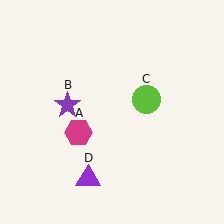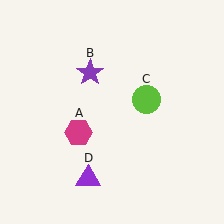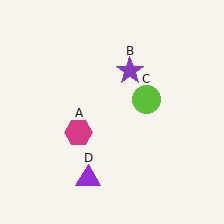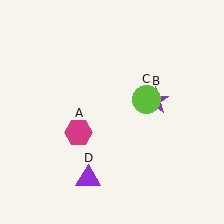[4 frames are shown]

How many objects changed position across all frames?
1 object changed position: purple star (object B).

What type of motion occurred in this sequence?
The purple star (object B) rotated clockwise around the center of the scene.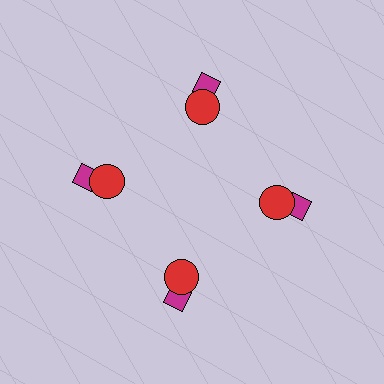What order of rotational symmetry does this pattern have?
This pattern has 4-fold rotational symmetry.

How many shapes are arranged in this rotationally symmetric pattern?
There are 8 shapes, arranged in 4 groups of 2.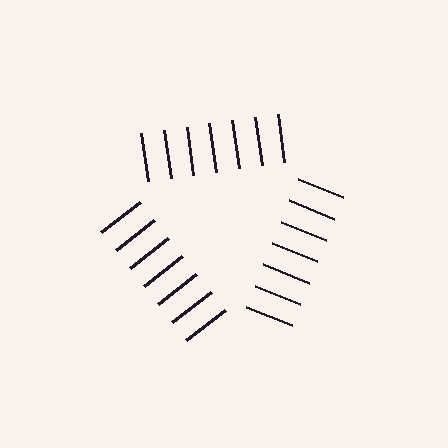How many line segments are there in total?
21 — 7 along each of the 3 edges.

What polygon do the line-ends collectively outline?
An illusory triangle — the line segments terminate on its edges but no continuous stroke is drawn.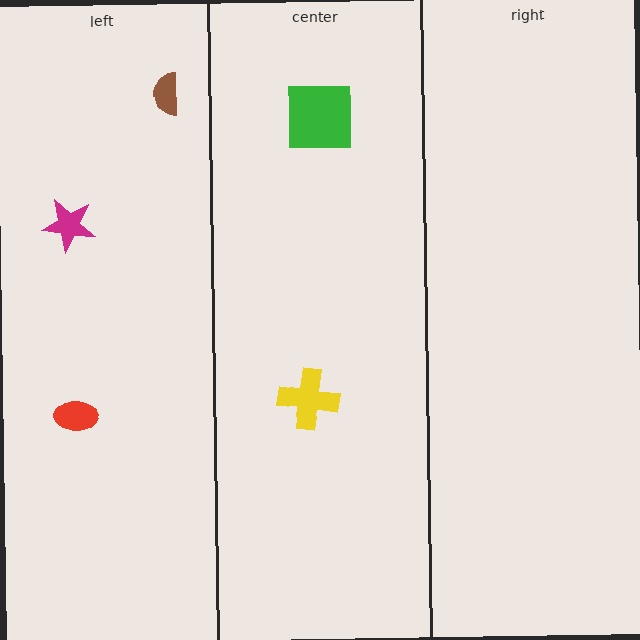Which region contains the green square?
The center region.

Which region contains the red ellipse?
The left region.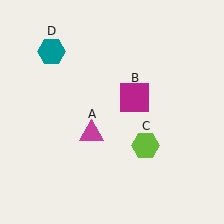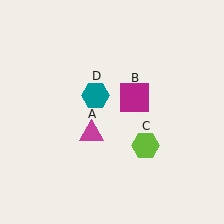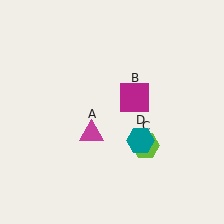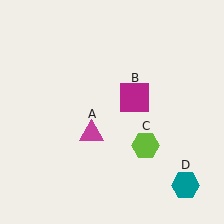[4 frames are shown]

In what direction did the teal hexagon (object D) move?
The teal hexagon (object D) moved down and to the right.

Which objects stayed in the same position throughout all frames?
Magenta triangle (object A) and magenta square (object B) and lime hexagon (object C) remained stationary.